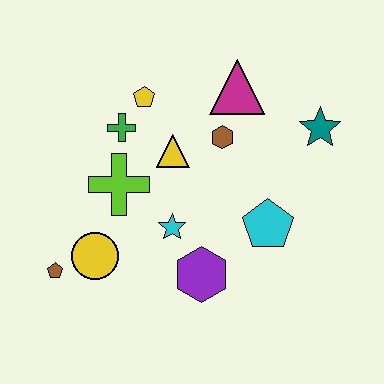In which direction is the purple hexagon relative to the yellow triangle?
The purple hexagon is below the yellow triangle.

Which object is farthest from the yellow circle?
The teal star is farthest from the yellow circle.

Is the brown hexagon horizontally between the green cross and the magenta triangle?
Yes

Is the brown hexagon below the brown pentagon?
No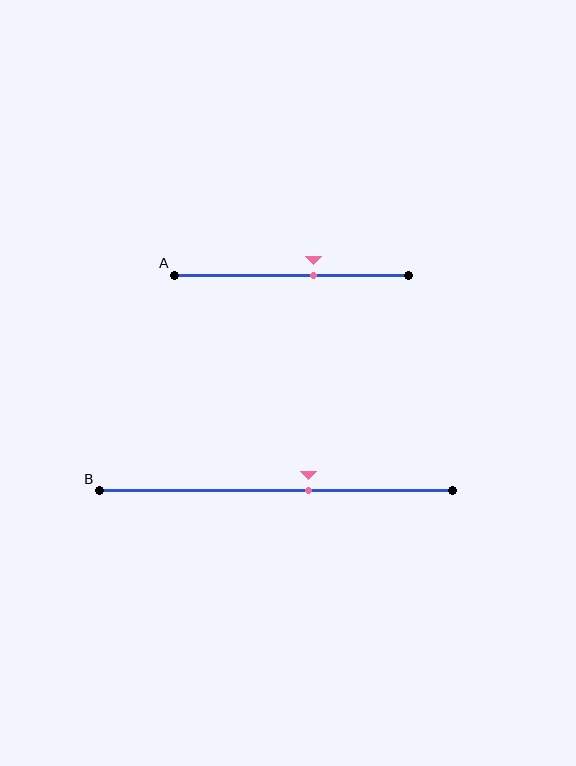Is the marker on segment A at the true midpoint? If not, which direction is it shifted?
No, the marker on segment A is shifted to the right by about 9% of the segment length.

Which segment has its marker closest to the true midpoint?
Segment B has its marker closest to the true midpoint.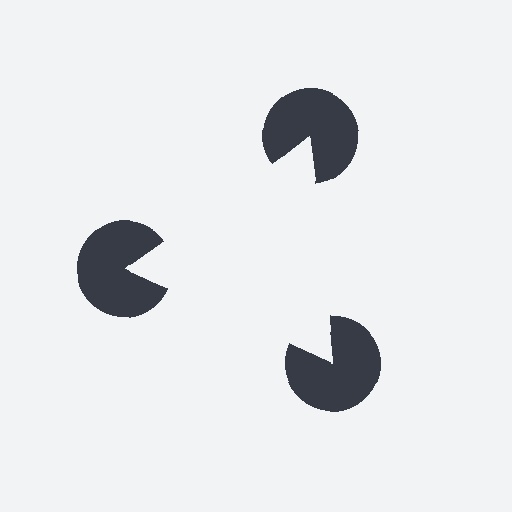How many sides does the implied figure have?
3 sides.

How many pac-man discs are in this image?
There are 3 — one at each vertex of the illusory triangle.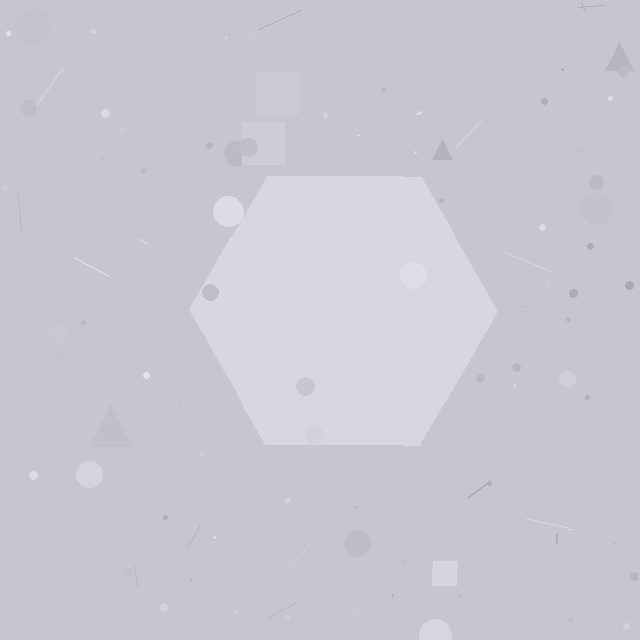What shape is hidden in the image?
A hexagon is hidden in the image.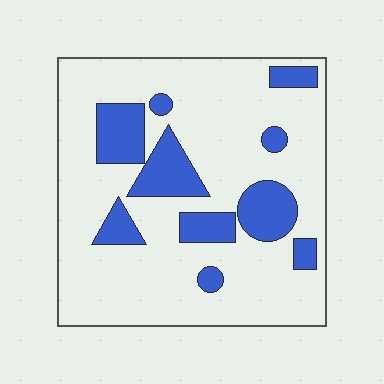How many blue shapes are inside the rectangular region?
10.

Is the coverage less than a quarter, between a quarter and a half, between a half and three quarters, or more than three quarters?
Less than a quarter.